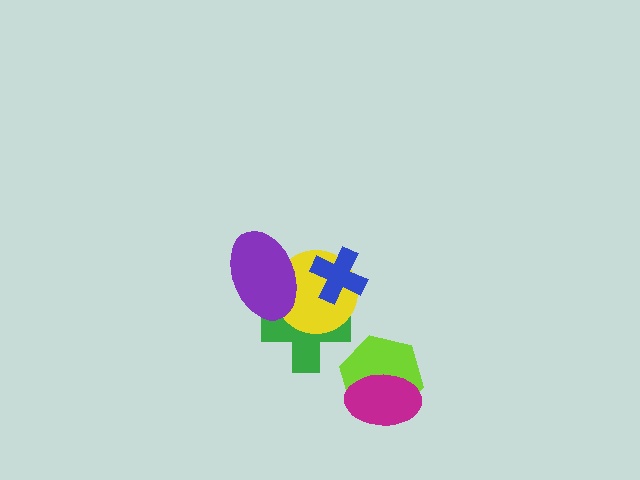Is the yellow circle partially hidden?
Yes, it is partially covered by another shape.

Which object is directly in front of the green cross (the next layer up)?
The yellow circle is directly in front of the green cross.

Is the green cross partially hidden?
Yes, it is partially covered by another shape.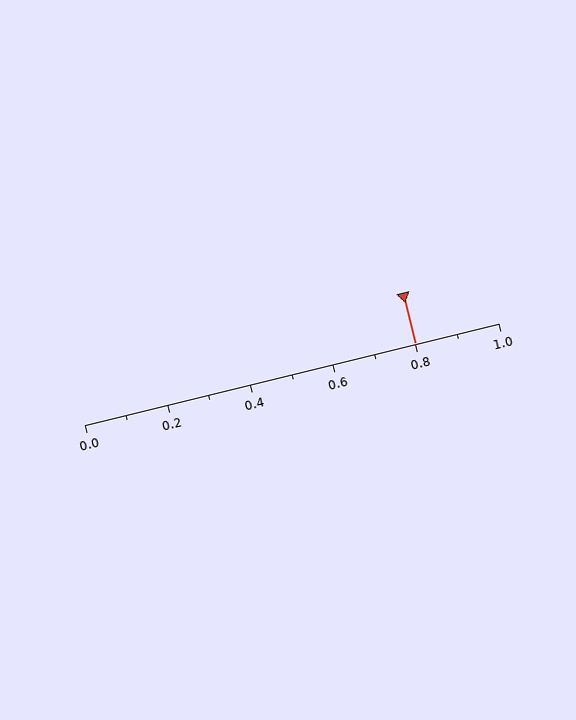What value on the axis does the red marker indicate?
The marker indicates approximately 0.8.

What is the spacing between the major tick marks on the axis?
The major ticks are spaced 0.2 apart.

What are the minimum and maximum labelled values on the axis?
The axis runs from 0.0 to 1.0.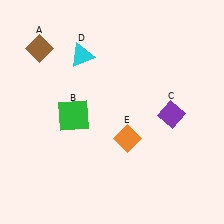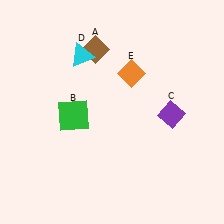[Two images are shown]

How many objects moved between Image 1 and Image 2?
2 objects moved between the two images.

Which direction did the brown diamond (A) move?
The brown diamond (A) moved right.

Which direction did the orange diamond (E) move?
The orange diamond (E) moved up.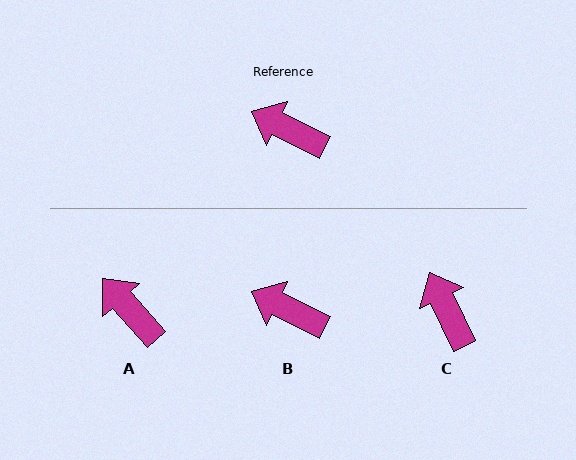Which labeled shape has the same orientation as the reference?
B.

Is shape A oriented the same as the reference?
No, it is off by about 22 degrees.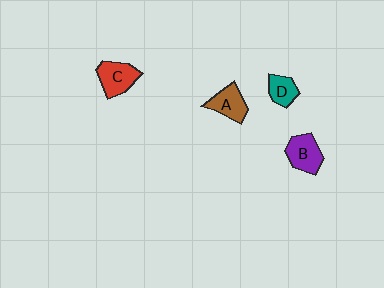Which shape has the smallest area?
Shape D (teal).